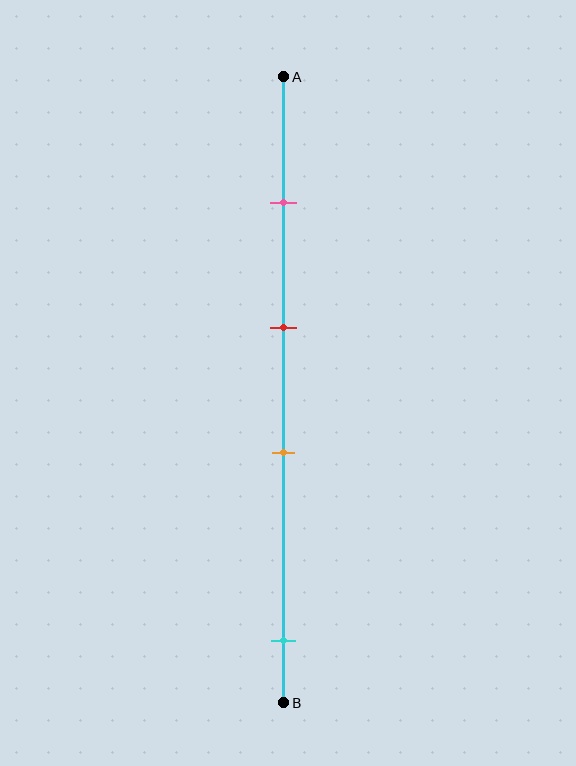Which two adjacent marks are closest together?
The red and orange marks are the closest adjacent pair.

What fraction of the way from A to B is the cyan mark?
The cyan mark is approximately 90% (0.9) of the way from A to B.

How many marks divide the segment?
There are 4 marks dividing the segment.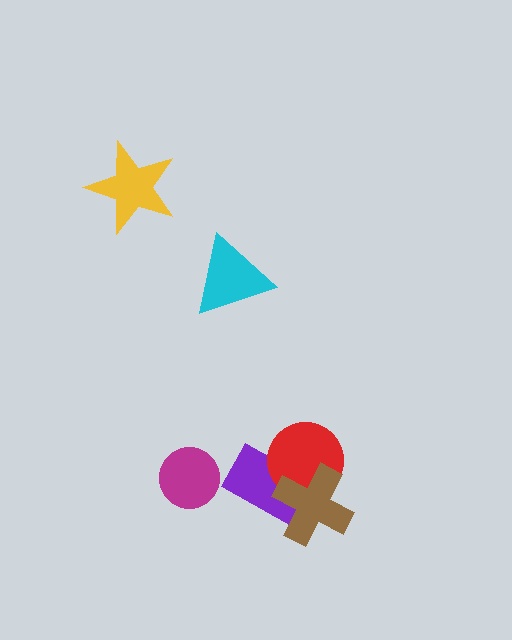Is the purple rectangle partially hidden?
Yes, it is partially covered by another shape.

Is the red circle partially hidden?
Yes, it is partially covered by another shape.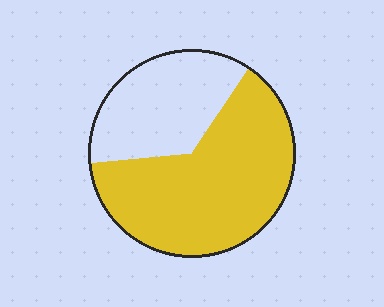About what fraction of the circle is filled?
About five eighths (5/8).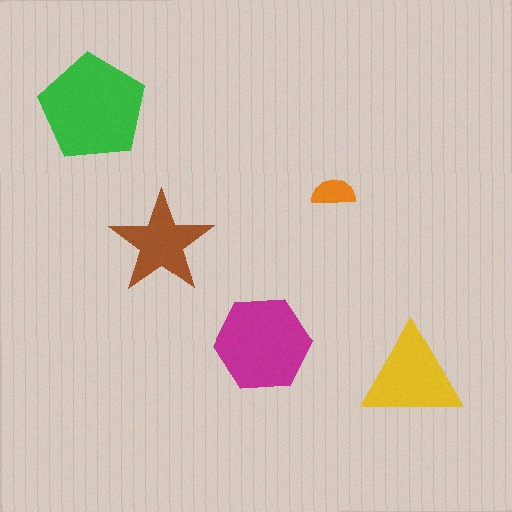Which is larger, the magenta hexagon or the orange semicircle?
The magenta hexagon.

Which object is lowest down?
The yellow triangle is bottommost.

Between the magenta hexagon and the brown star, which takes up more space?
The magenta hexagon.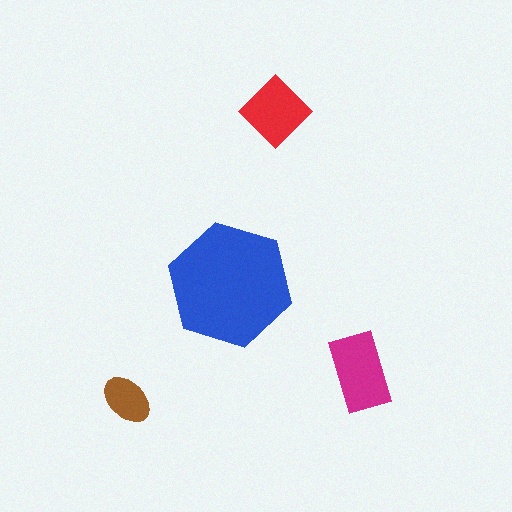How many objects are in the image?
There are 4 objects in the image.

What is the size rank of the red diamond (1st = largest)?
3rd.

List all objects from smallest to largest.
The brown ellipse, the red diamond, the magenta rectangle, the blue hexagon.